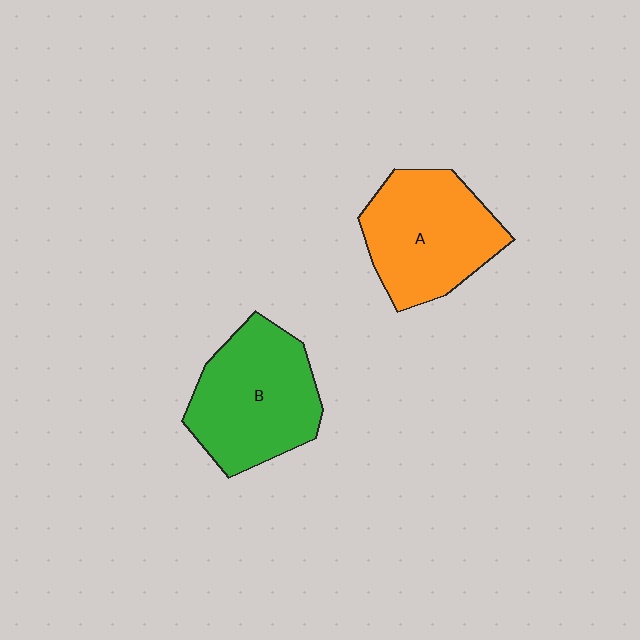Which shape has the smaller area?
Shape A (orange).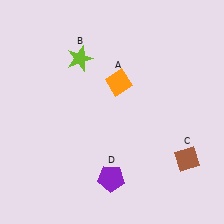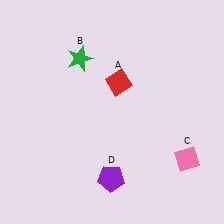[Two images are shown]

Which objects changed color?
A changed from orange to red. B changed from lime to green. C changed from brown to pink.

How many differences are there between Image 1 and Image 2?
There are 3 differences between the two images.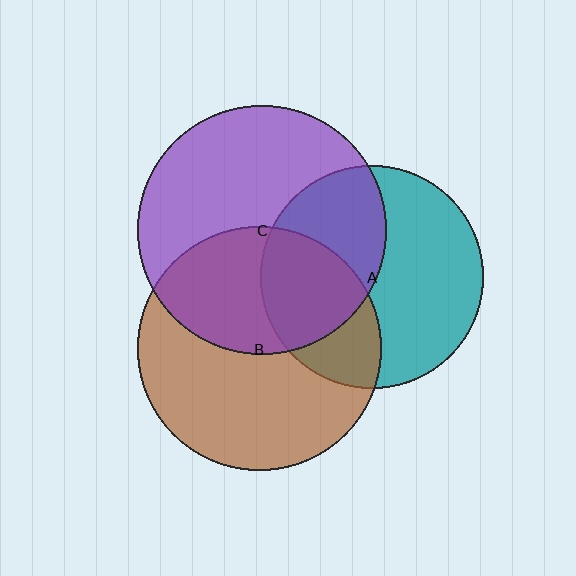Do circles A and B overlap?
Yes.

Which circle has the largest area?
Circle C (purple).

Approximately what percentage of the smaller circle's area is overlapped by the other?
Approximately 35%.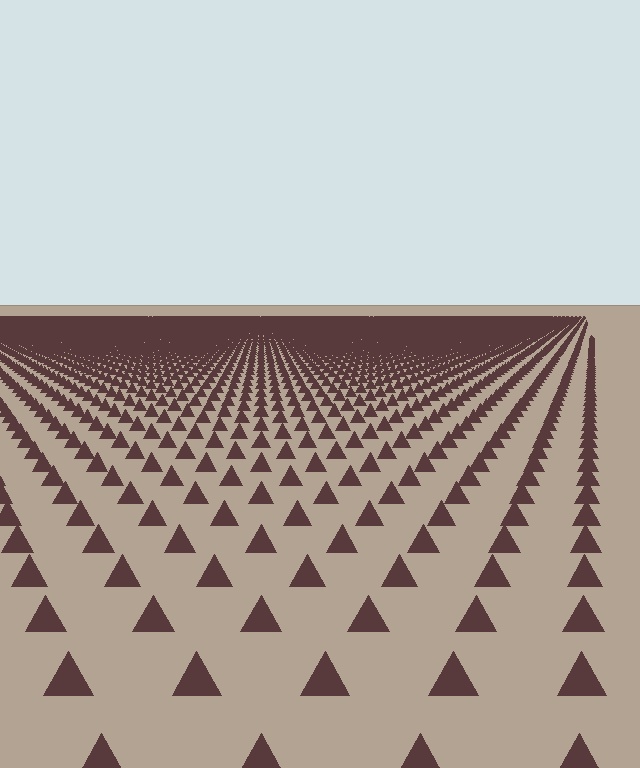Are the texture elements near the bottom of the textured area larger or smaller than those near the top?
Larger. Near the bottom, elements are closer to the viewer and appear at a bigger on-screen size.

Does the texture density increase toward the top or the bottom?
Density increases toward the top.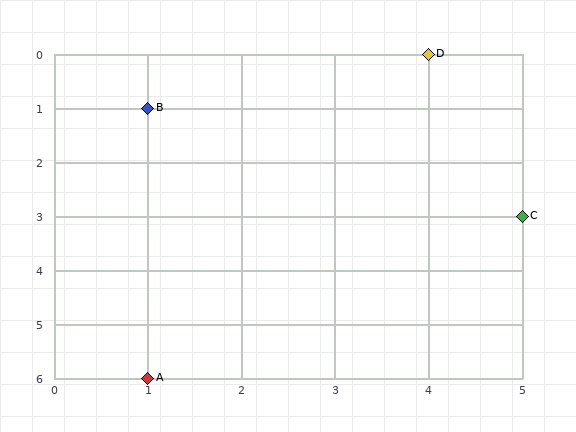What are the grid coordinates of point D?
Point D is at grid coordinates (4, 0).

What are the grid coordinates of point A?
Point A is at grid coordinates (1, 6).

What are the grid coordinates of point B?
Point B is at grid coordinates (1, 1).